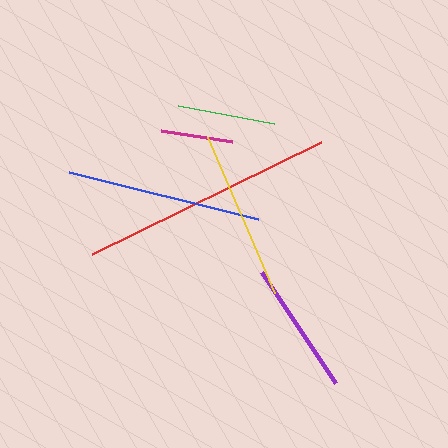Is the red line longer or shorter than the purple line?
The red line is longer than the purple line.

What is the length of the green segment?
The green segment is approximately 98 pixels long.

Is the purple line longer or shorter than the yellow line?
The yellow line is longer than the purple line.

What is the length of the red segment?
The red segment is approximately 255 pixels long.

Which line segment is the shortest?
The magenta line is the shortest at approximately 72 pixels.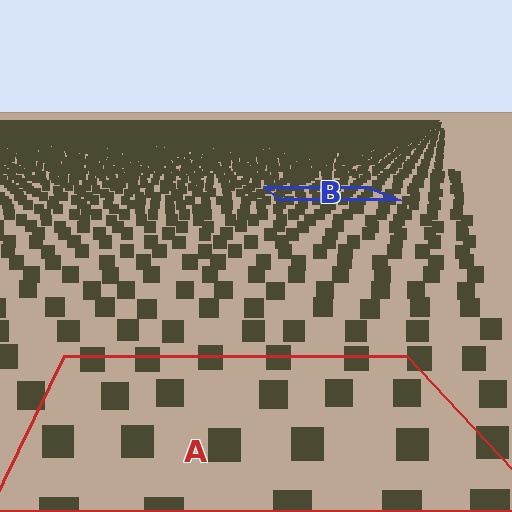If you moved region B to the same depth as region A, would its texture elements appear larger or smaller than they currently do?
They would appear larger. At a closer depth, the same texture elements are projected at a bigger on-screen size.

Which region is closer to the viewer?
Region A is closer. The texture elements there are larger and more spread out.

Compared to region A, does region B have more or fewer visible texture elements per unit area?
Region B has more texture elements per unit area — they are packed more densely because it is farther away.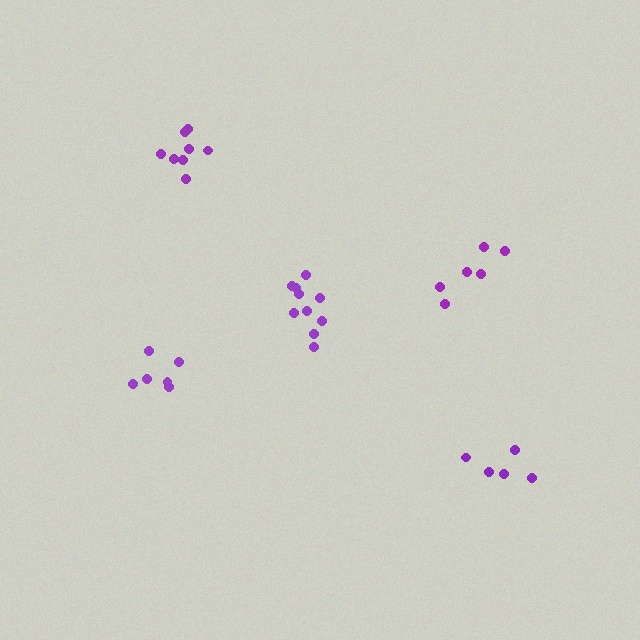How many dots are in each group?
Group 1: 10 dots, Group 2: 8 dots, Group 3: 5 dots, Group 4: 6 dots, Group 5: 6 dots (35 total).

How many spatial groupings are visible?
There are 5 spatial groupings.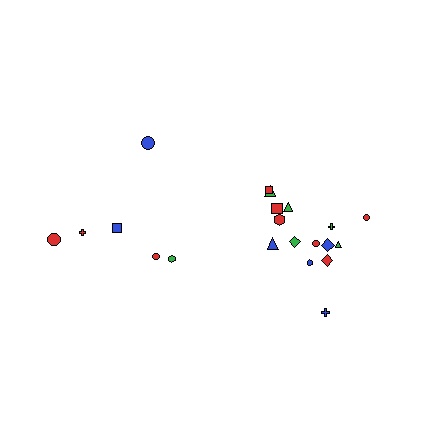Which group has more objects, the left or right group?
The right group.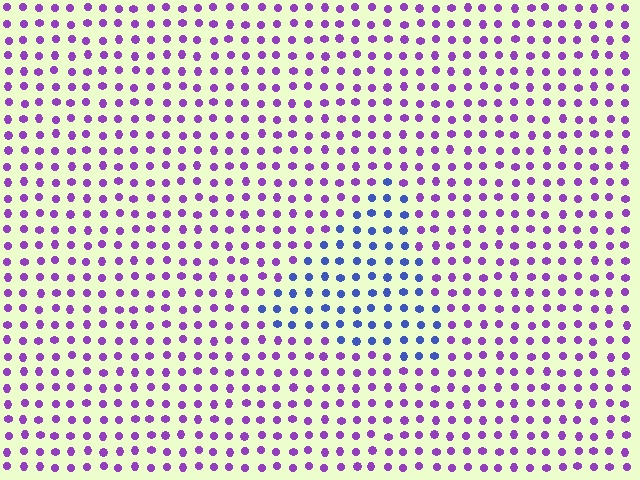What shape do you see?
I see a triangle.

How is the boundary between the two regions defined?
The boundary is defined purely by a slight shift in hue (about 52 degrees). Spacing, size, and orientation are identical on both sides.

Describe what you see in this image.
The image is filled with small purple elements in a uniform arrangement. A triangle-shaped region is visible where the elements are tinted to a slightly different hue, forming a subtle color boundary.